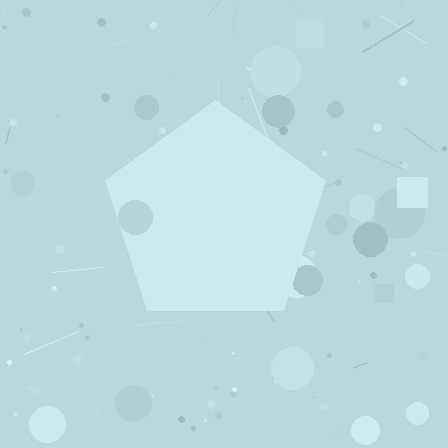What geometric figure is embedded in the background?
A pentagon is embedded in the background.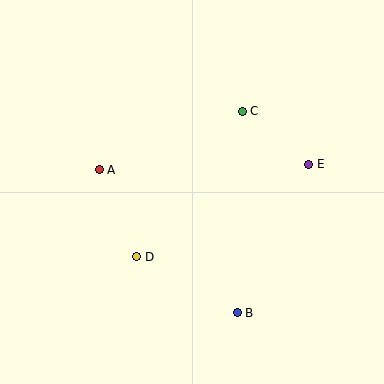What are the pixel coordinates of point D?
Point D is at (137, 257).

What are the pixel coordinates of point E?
Point E is at (309, 164).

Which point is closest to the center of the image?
Point D at (137, 257) is closest to the center.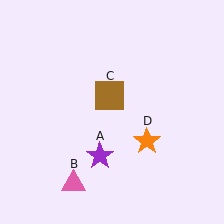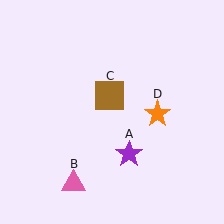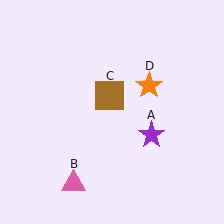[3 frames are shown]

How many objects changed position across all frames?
2 objects changed position: purple star (object A), orange star (object D).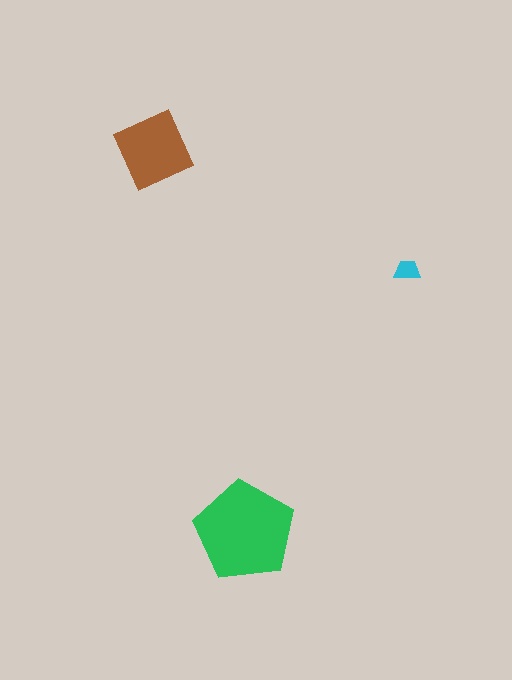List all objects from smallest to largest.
The cyan trapezoid, the brown square, the green pentagon.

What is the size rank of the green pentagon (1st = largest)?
1st.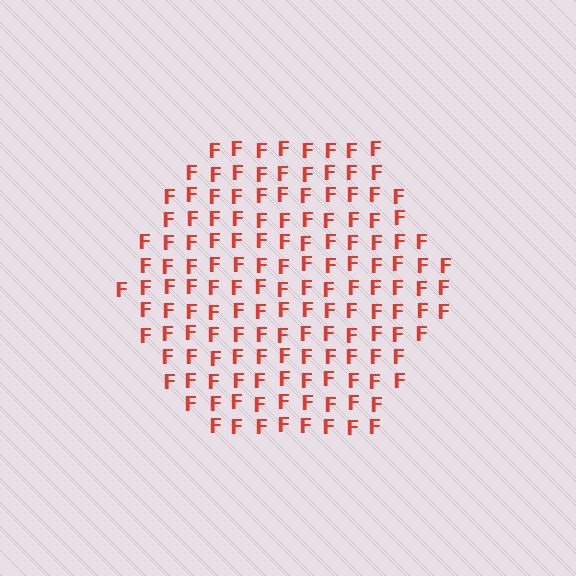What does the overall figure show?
The overall figure shows a hexagon.